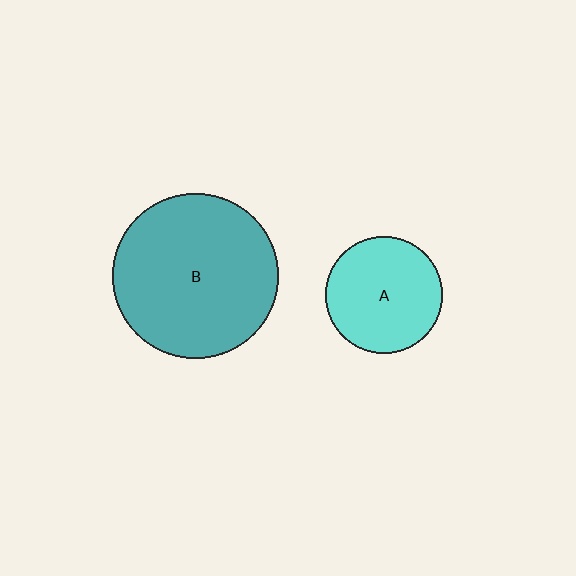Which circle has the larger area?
Circle B (teal).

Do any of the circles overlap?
No, none of the circles overlap.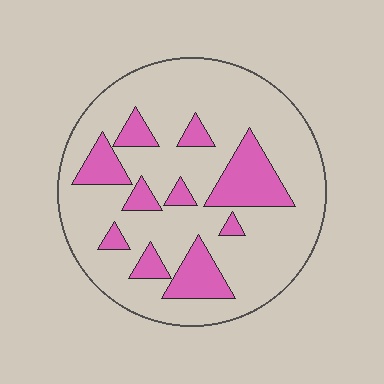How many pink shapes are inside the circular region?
10.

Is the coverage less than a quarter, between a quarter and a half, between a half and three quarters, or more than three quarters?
Less than a quarter.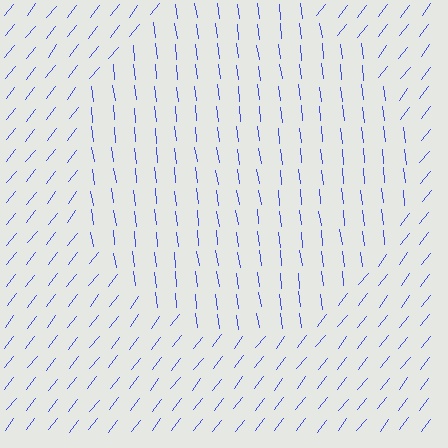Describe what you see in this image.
The image is filled with small blue line segments. A circle region in the image has lines oriented differently from the surrounding lines, creating a visible texture boundary.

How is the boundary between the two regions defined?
The boundary is defined purely by a change in line orientation (approximately 45 degrees difference). All lines are the same color and thickness.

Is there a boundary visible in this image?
Yes, there is a texture boundary formed by a change in line orientation.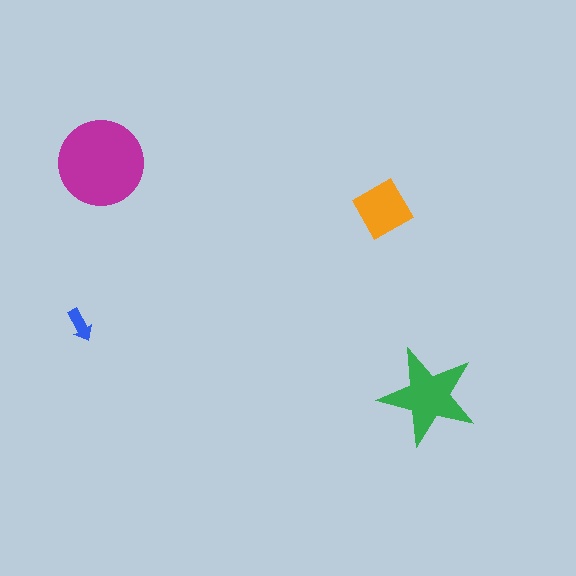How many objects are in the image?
There are 4 objects in the image.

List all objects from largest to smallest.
The magenta circle, the green star, the orange diamond, the blue arrow.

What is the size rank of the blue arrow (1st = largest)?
4th.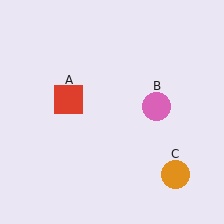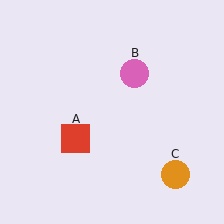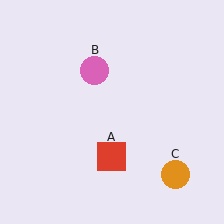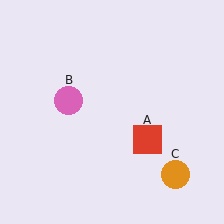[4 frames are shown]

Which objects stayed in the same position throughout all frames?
Orange circle (object C) remained stationary.